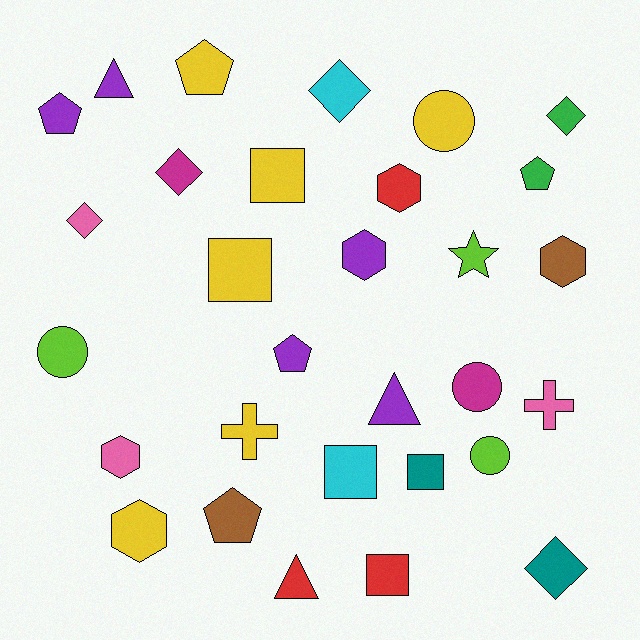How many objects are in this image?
There are 30 objects.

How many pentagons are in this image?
There are 5 pentagons.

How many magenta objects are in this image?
There are 2 magenta objects.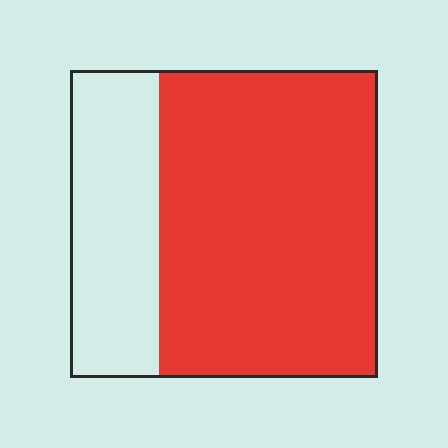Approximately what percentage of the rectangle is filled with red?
Approximately 70%.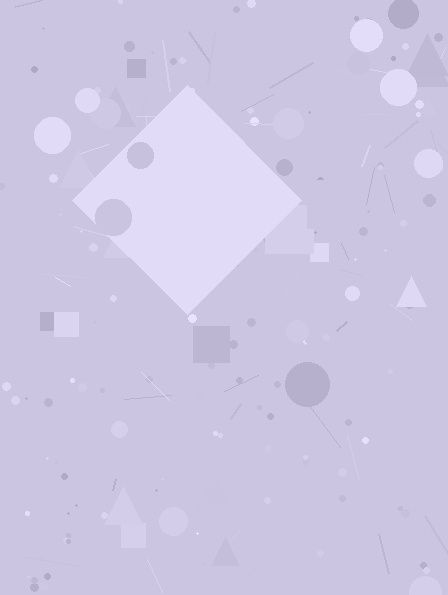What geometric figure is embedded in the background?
A diamond is embedded in the background.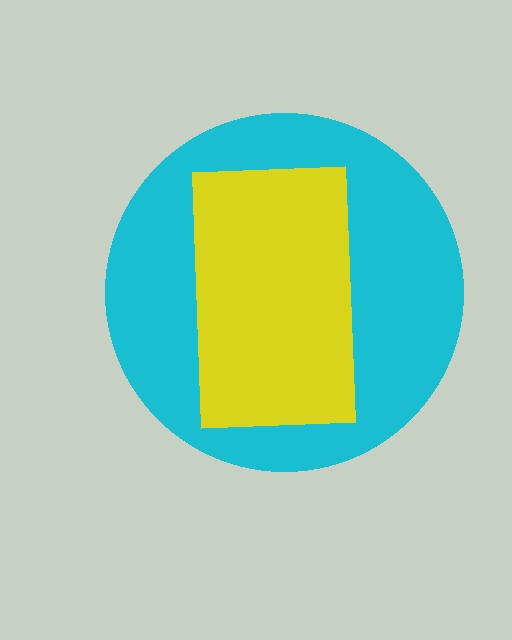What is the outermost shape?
The cyan circle.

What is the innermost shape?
The yellow rectangle.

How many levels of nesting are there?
2.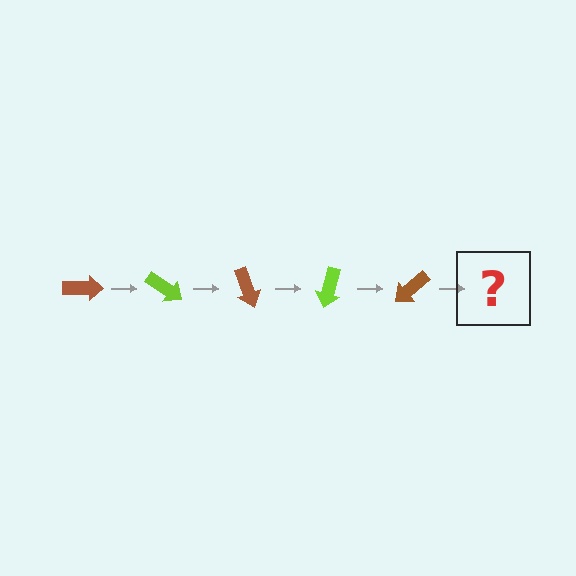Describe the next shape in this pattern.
It should be a lime arrow, rotated 175 degrees from the start.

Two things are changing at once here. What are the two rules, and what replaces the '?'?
The two rules are that it rotates 35 degrees each step and the color cycles through brown and lime. The '?' should be a lime arrow, rotated 175 degrees from the start.